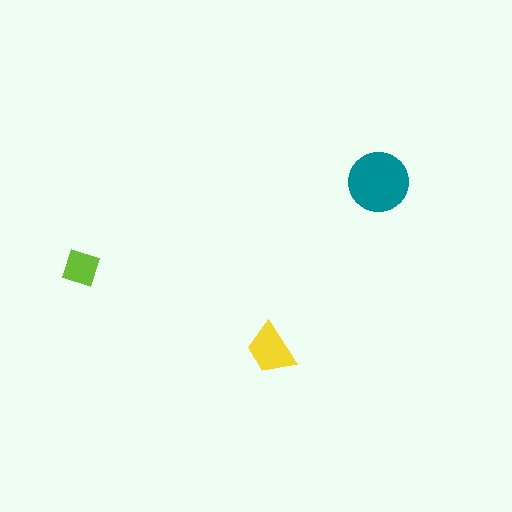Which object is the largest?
The teal circle.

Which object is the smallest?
The lime diamond.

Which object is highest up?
The teal circle is topmost.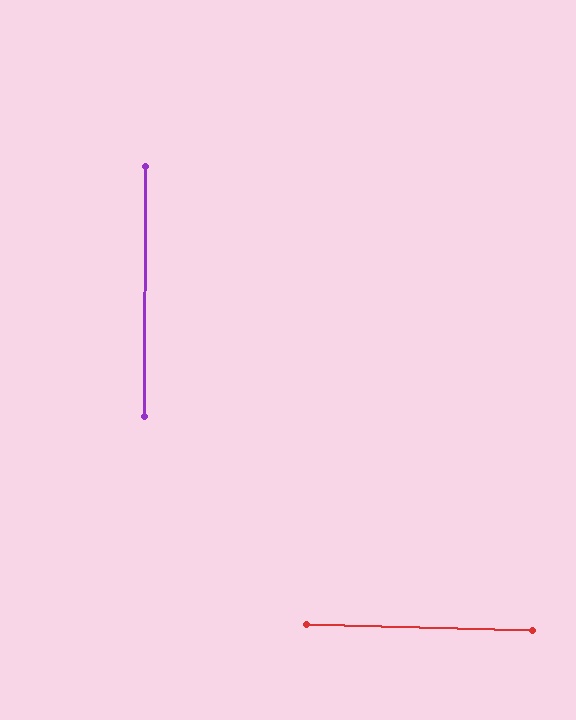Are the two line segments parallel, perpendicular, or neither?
Perpendicular — they meet at approximately 89°.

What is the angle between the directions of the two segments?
Approximately 89 degrees.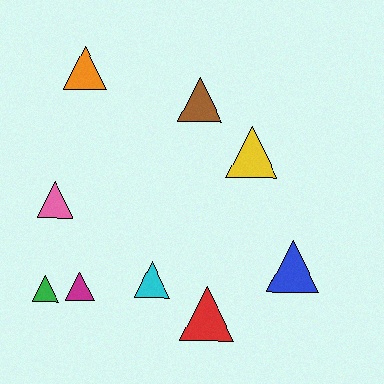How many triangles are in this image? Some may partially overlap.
There are 9 triangles.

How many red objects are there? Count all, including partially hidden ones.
There is 1 red object.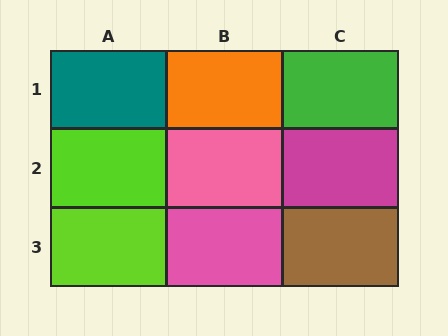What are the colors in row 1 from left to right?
Teal, orange, green.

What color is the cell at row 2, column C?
Magenta.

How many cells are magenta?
1 cell is magenta.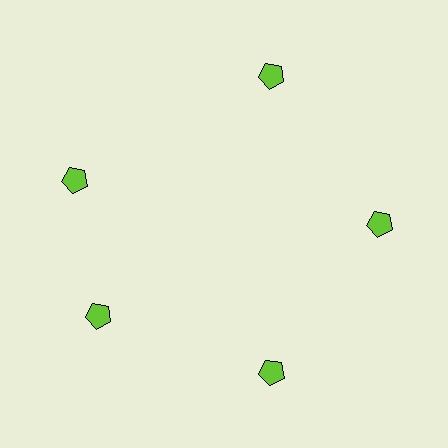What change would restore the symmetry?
The symmetry would be restored by rotating it back into even spacing with its neighbors so that all 5 pentagons sit at equal angles and equal distance from the center.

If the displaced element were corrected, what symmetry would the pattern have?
It would have 5-fold rotational symmetry — the pattern would map onto itself every 72 degrees.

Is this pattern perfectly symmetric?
No. The 5 lime pentagons are arranged in a ring, but one element near the 10 o'clock position is rotated out of alignment along the ring, breaking the 5-fold rotational symmetry.